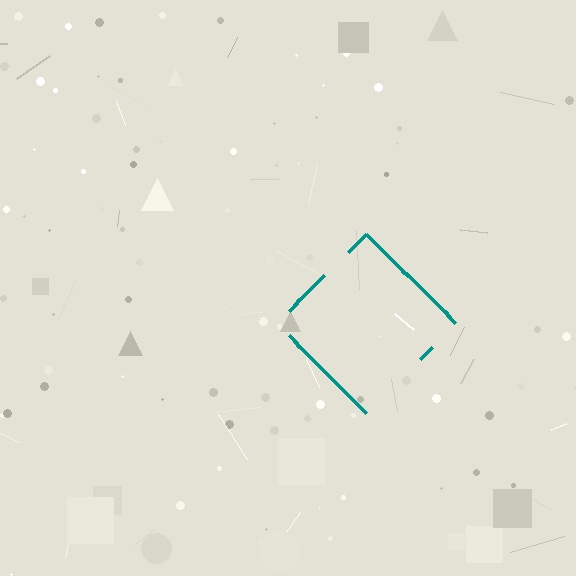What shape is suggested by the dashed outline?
The dashed outline suggests a diamond.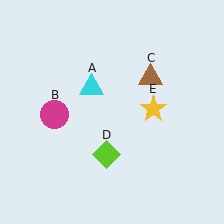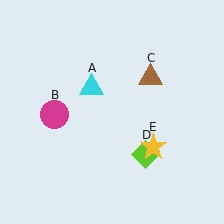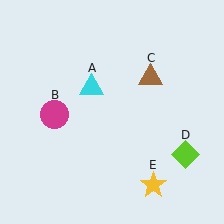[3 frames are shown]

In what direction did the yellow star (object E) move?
The yellow star (object E) moved down.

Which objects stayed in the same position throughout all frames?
Cyan triangle (object A) and magenta circle (object B) and brown triangle (object C) remained stationary.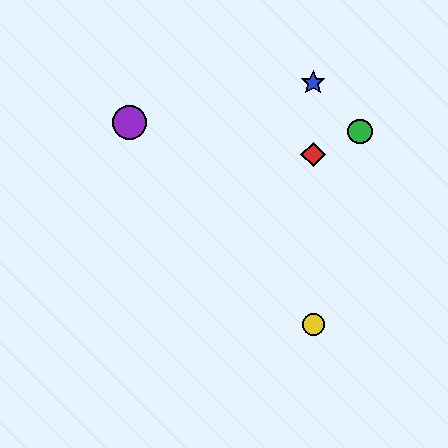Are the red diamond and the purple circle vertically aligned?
No, the red diamond is at x≈313 and the purple circle is at x≈130.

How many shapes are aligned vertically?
3 shapes (the red diamond, the blue star, the yellow circle) are aligned vertically.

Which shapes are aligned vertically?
The red diamond, the blue star, the yellow circle are aligned vertically.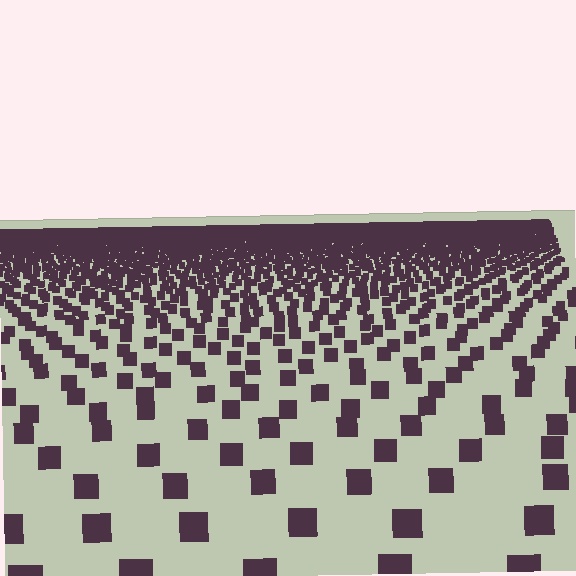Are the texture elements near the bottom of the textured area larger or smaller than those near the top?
Larger. Near the bottom, elements are closer to the viewer and appear at a bigger on-screen size.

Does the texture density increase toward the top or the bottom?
Density increases toward the top.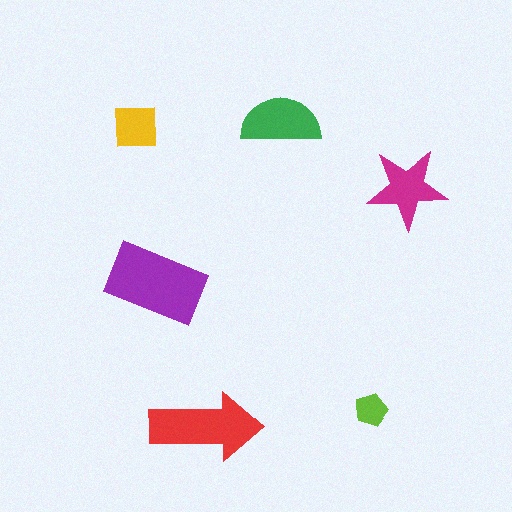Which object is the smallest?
The lime pentagon.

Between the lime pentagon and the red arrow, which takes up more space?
The red arrow.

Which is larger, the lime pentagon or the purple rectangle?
The purple rectangle.